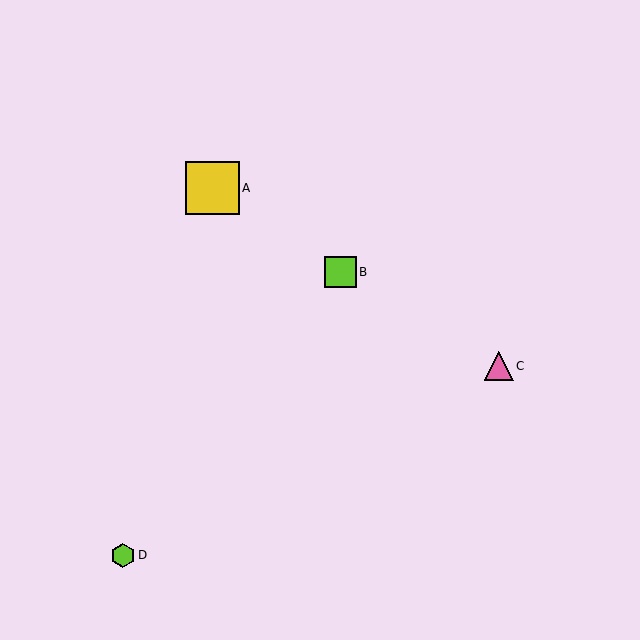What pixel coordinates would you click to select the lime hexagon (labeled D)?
Click at (123, 555) to select the lime hexagon D.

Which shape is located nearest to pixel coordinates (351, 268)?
The lime square (labeled B) at (340, 272) is nearest to that location.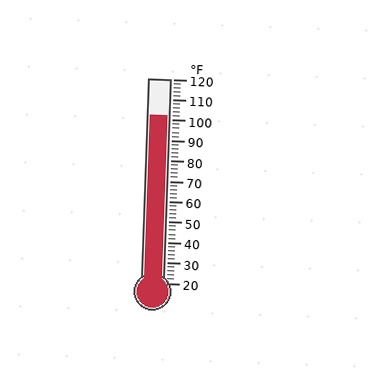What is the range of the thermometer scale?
The thermometer scale ranges from 20°F to 120°F.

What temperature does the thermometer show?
The thermometer shows approximately 102°F.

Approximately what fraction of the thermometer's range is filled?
The thermometer is filled to approximately 80% of its range.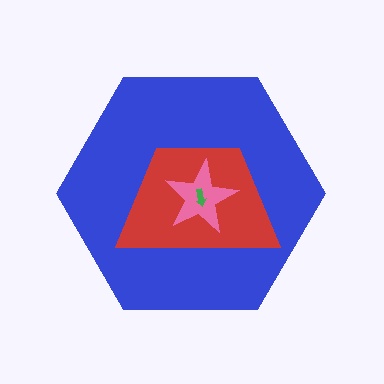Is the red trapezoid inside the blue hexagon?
Yes.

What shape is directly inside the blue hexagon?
The red trapezoid.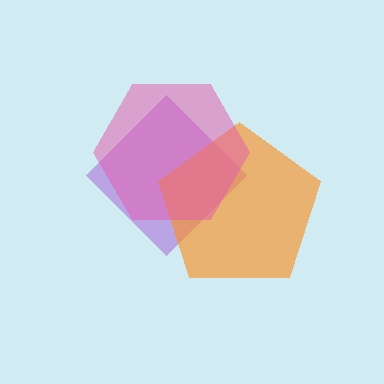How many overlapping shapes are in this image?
There are 3 overlapping shapes in the image.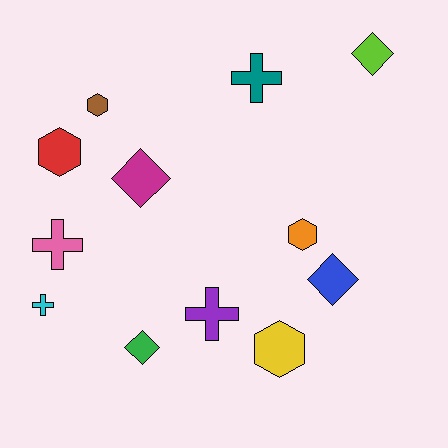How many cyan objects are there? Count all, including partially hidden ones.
There is 1 cyan object.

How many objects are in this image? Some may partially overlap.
There are 12 objects.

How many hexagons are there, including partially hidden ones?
There are 4 hexagons.